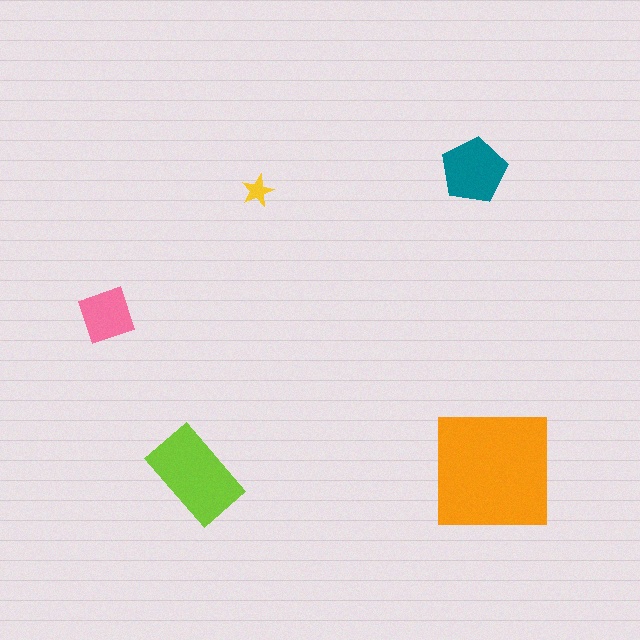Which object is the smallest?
The yellow star.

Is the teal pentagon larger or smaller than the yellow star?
Larger.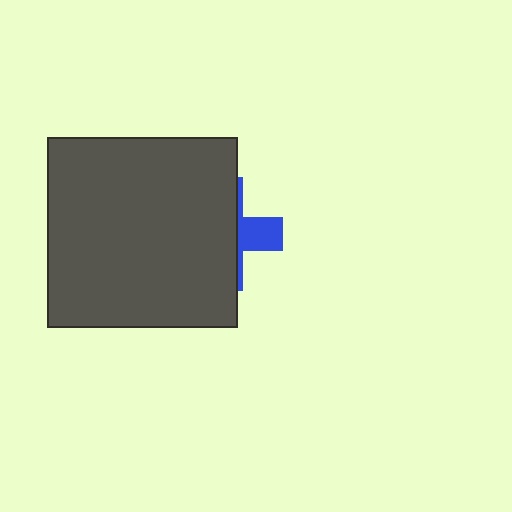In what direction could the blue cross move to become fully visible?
The blue cross could move right. That would shift it out from behind the dark gray square entirely.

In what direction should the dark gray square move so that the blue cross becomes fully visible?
The dark gray square should move left. That is the shortest direction to clear the overlap and leave the blue cross fully visible.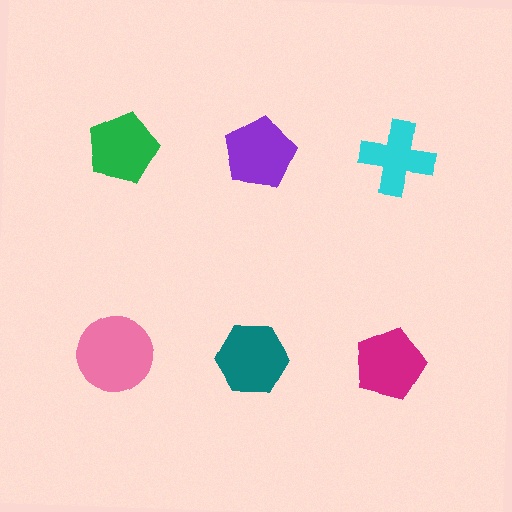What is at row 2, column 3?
A magenta pentagon.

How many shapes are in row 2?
3 shapes.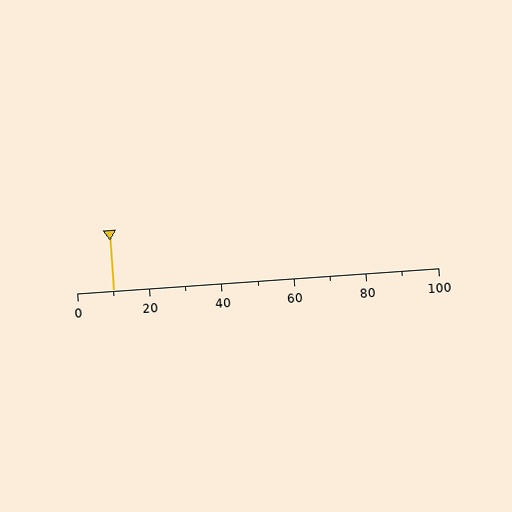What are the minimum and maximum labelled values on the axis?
The axis runs from 0 to 100.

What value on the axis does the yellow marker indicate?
The marker indicates approximately 10.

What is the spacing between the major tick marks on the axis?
The major ticks are spaced 20 apart.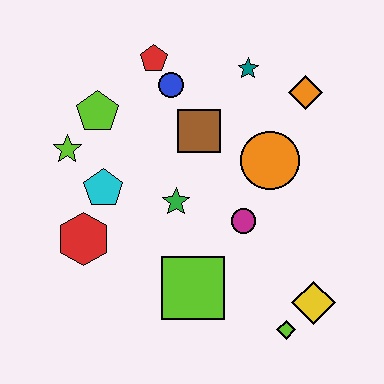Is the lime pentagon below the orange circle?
No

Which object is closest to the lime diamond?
The yellow diamond is closest to the lime diamond.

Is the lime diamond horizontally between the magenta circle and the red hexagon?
No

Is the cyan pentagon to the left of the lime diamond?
Yes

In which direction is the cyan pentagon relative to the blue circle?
The cyan pentagon is below the blue circle.